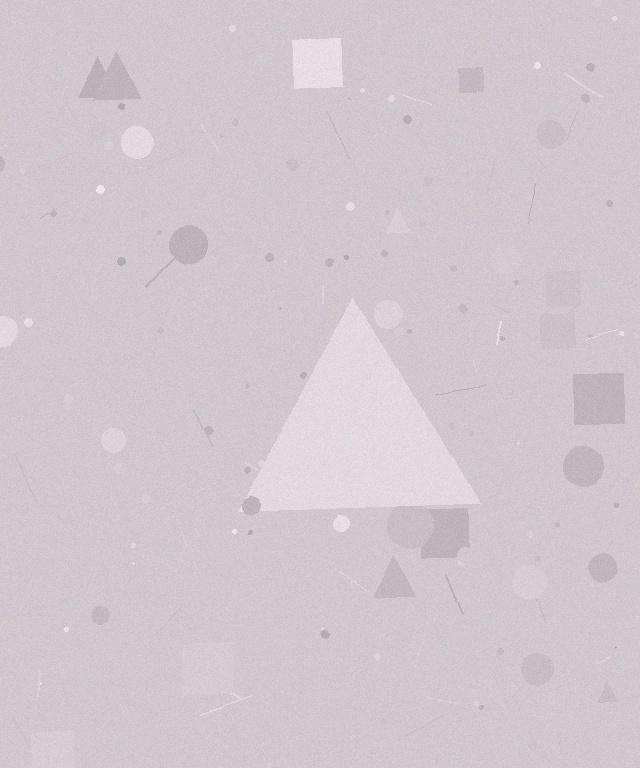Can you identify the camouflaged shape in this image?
The camouflaged shape is a triangle.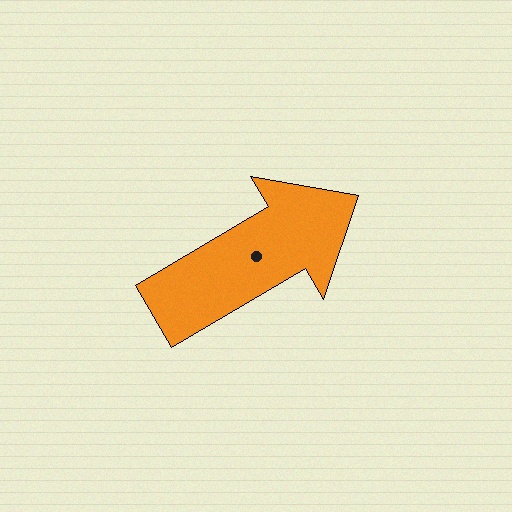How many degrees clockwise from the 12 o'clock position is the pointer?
Approximately 59 degrees.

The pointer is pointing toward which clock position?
Roughly 2 o'clock.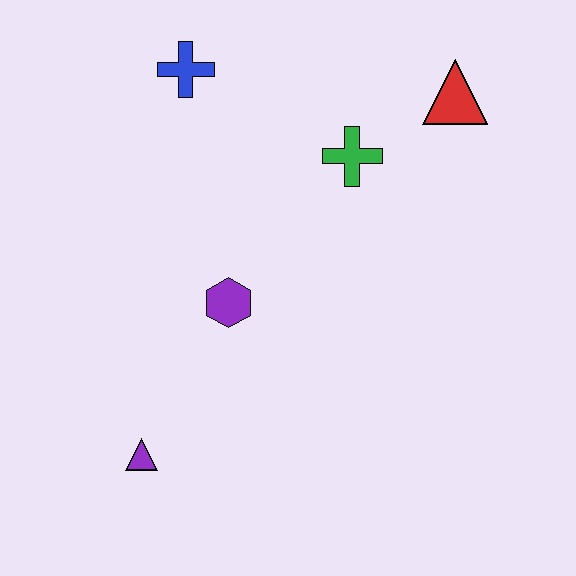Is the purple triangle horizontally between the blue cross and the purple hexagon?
No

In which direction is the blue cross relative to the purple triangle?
The blue cross is above the purple triangle.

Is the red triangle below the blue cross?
Yes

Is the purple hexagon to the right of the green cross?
No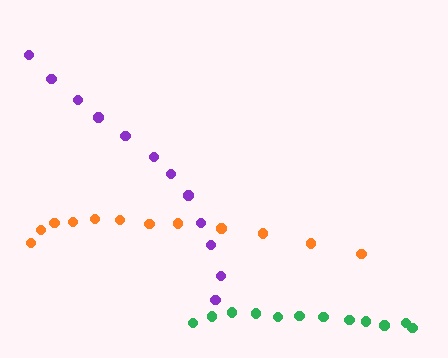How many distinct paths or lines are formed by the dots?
There are 3 distinct paths.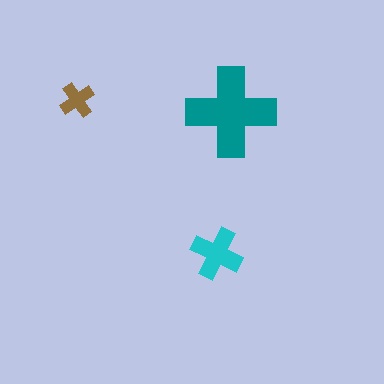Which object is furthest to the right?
The teal cross is rightmost.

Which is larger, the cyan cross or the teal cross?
The teal one.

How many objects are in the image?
There are 3 objects in the image.